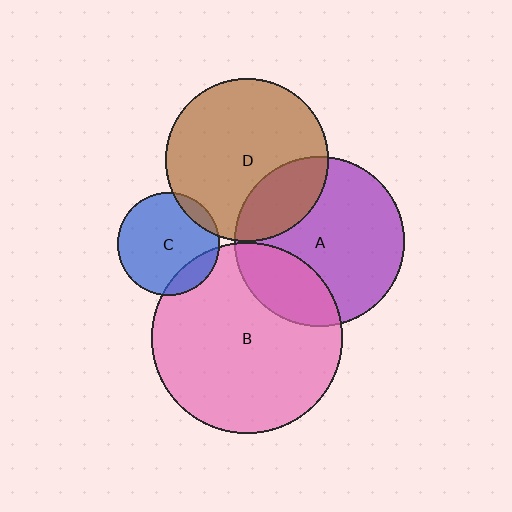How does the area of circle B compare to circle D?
Approximately 1.4 times.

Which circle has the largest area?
Circle B (pink).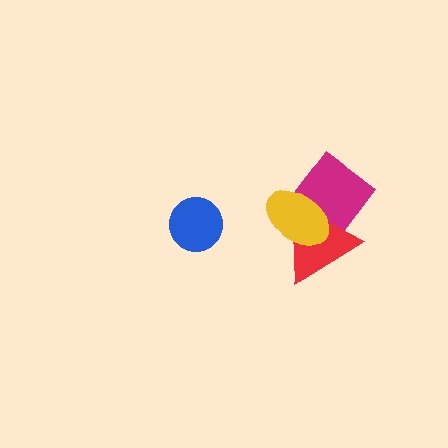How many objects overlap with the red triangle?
2 objects overlap with the red triangle.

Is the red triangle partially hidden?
Yes, it is partially covered by another shape.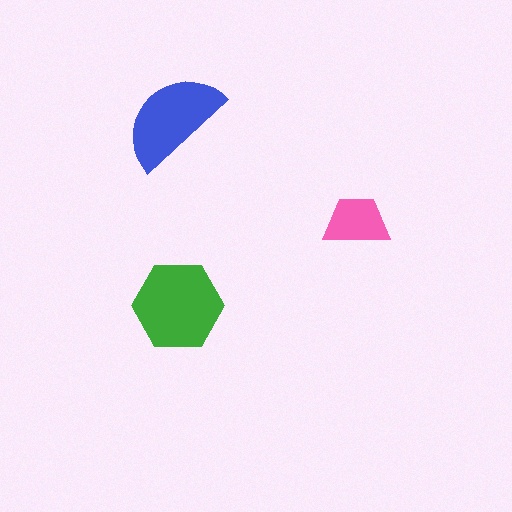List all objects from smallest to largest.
The pink trapezoid, the blue semicircle, the green hexagon.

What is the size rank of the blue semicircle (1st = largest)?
2nd.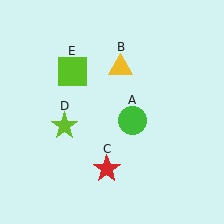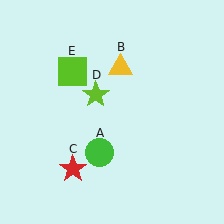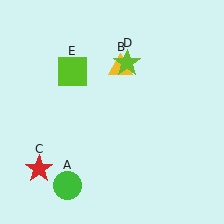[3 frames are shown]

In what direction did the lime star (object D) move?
The lime star (object D) moved up and to the right.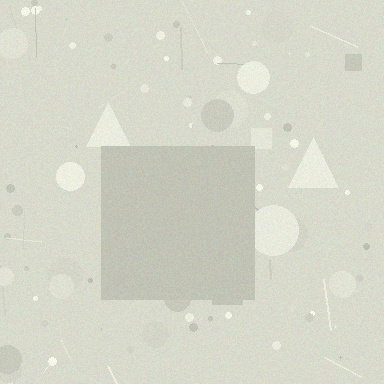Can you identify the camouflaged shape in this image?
The camouflaged shape is a square.